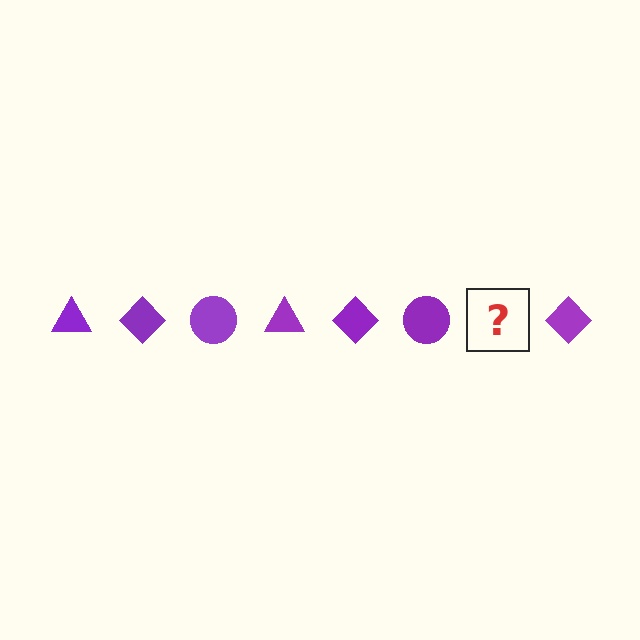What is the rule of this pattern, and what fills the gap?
The rule is that the pattern cycles through triangle, diamond, circle shapes in purple. The gap should be filled with a purple triangle.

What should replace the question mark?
The question mark should be replaced with a purple triangle.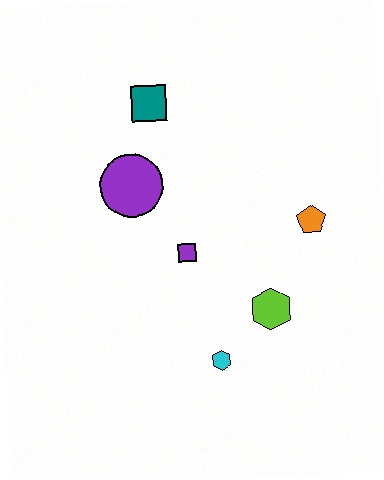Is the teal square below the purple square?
No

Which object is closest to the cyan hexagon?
The lime hexagon is closest to the cyan hexagon.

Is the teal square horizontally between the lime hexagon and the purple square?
No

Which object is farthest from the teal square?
The cyan hexagon is farthest from the teal square.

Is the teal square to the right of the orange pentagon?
No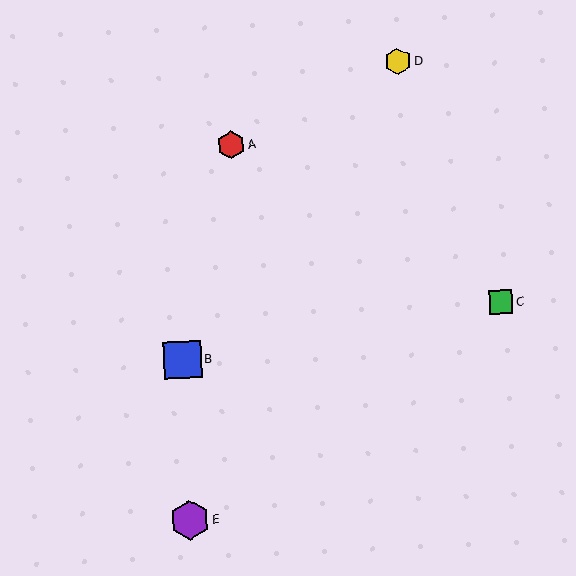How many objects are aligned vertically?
2 objects (B, E) are aligned vertically.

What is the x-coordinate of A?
Object A is at x≈231.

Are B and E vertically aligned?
Yes, both are at x≈183.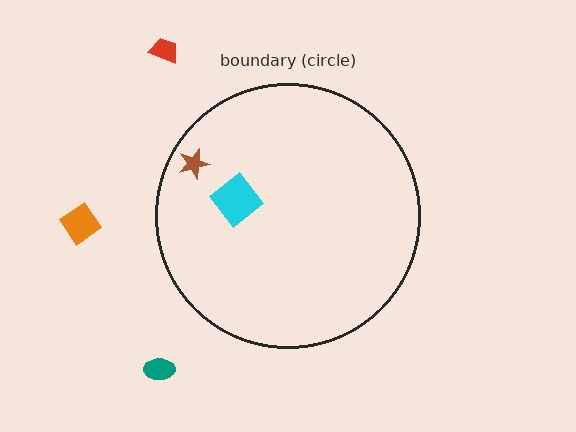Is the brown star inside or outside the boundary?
Inside.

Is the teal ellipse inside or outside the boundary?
Outside.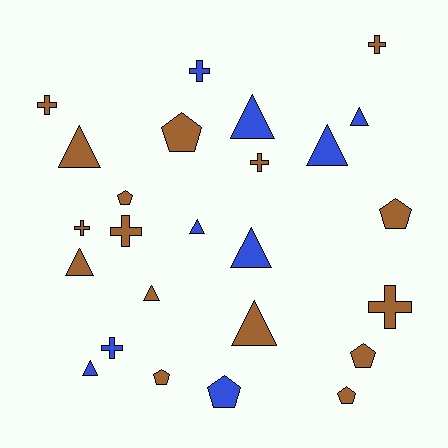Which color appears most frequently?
Brown, with 16 objects.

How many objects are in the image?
There are 25 objects.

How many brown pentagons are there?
There are 6 brown pentagons.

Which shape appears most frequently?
Triangle, with 10 objects.